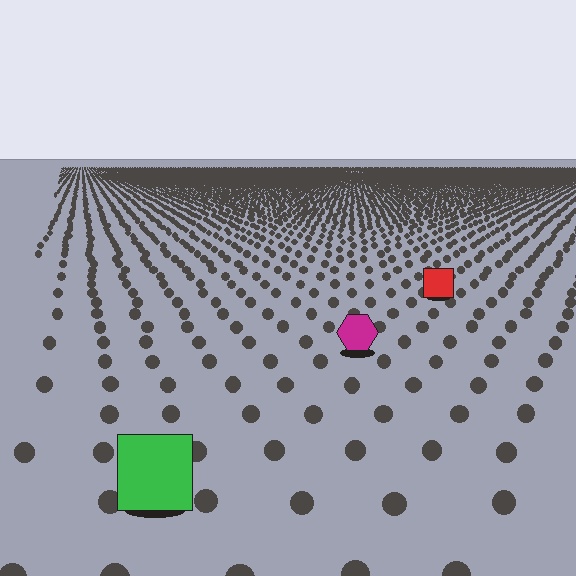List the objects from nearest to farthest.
From nearest to farthest: the green square, the magenta hexagon, the red square.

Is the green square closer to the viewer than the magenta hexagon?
Yes. The green square is closer — you can tell from the texture gradient: the ground texture is coarser near it.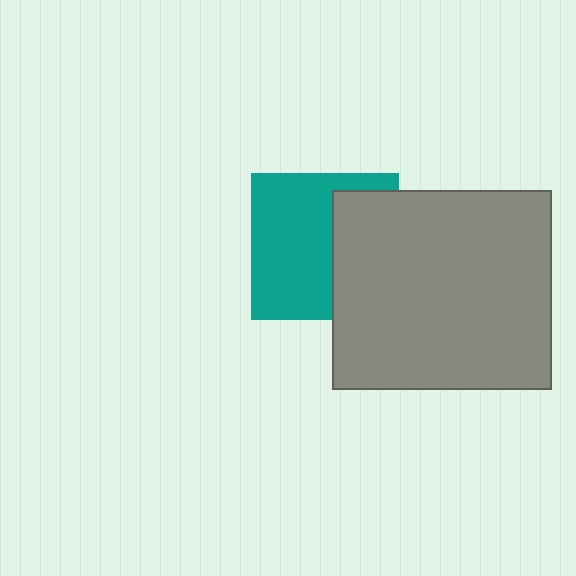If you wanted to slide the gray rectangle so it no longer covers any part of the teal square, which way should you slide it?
Slide it right — that is the most direct way to separate the two shapes.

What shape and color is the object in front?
The object in front is a gray rectangle.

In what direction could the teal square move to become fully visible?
The teal square could move left. That would shift it out from behind the gray rectangle entirely.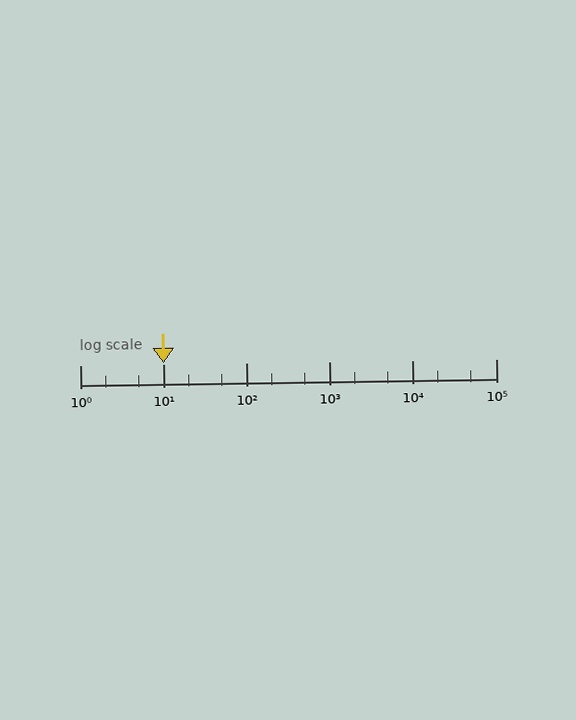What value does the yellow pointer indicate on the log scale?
The pointer indicates approximately 10.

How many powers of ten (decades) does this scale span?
The scale spans 5 decades, from 1 to 100000.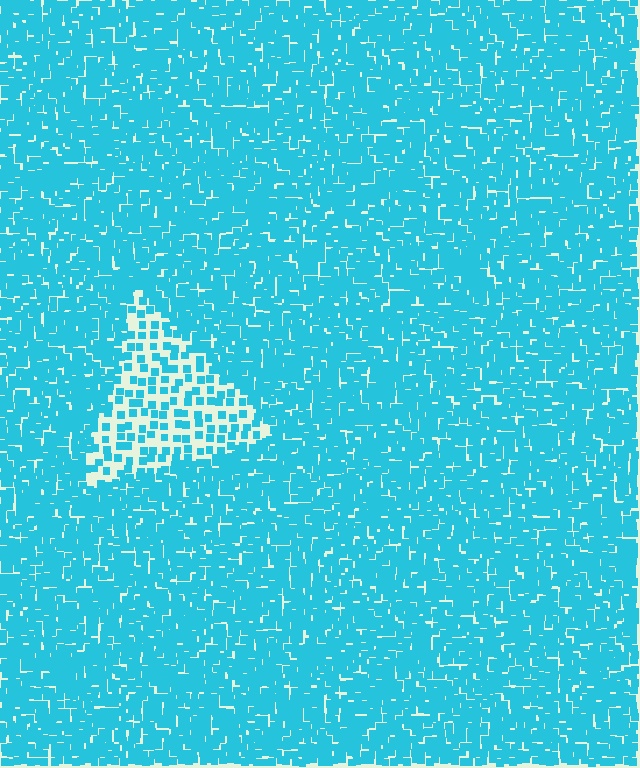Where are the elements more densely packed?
The elements are more densely packed outside the triangle boundary.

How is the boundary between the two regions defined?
The boundary is defined by a change in element density (approximately 2.6x ratio). All elements are the same color, size, and shape.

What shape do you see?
I see a triangle.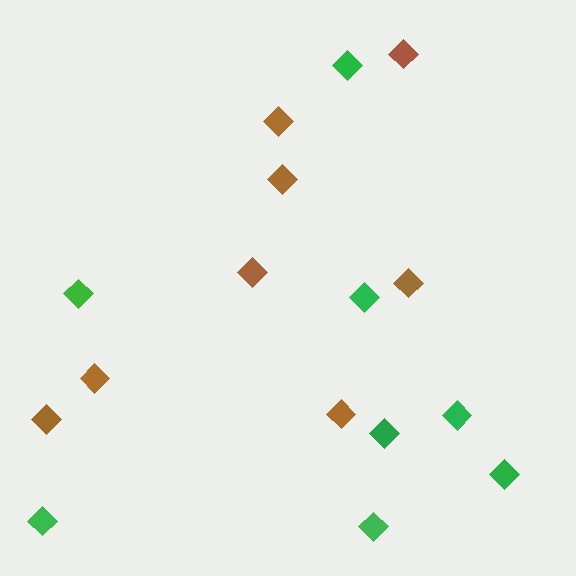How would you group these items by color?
There are 2 groups: one group of brown diamonds (8) and one group of green diamonds (8).